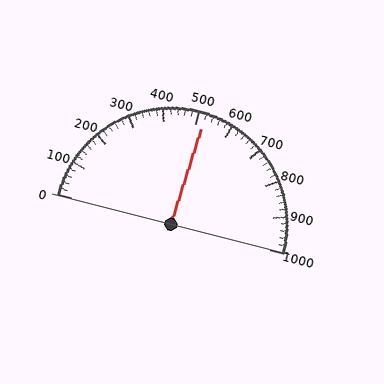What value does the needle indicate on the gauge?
The needle indicates approximately 520.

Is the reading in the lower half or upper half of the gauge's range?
The reading is in the upper half of the range (0 to 1000).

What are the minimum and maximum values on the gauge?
The gauge ranges from 0 to 1000.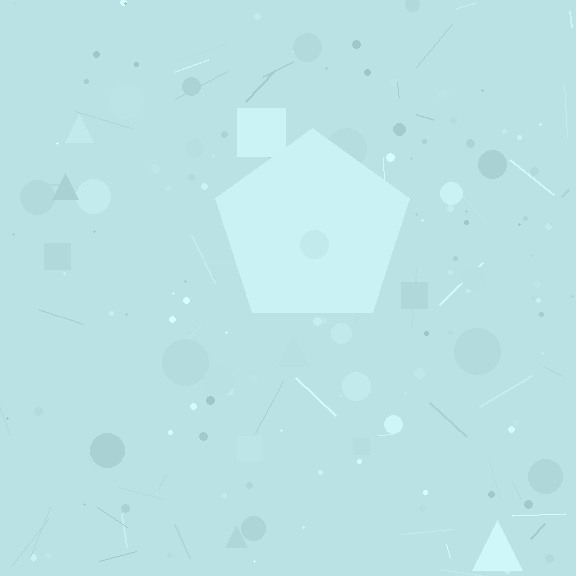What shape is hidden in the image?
A pentagon is hidden in the image.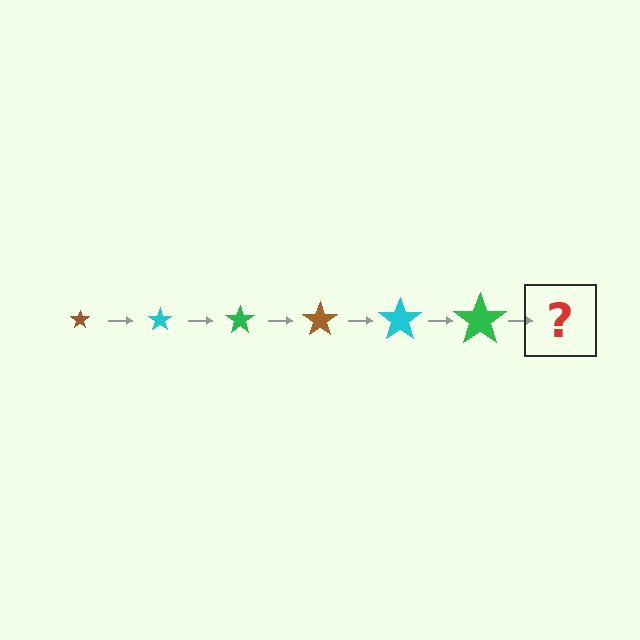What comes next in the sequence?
The next element should be a brown star, larger than the previous one.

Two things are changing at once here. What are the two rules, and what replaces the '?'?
The two rules are that the star grows larger each step and the color cycles through brown, cyan, and green. The '?' should be a brown star, larger than the previous one.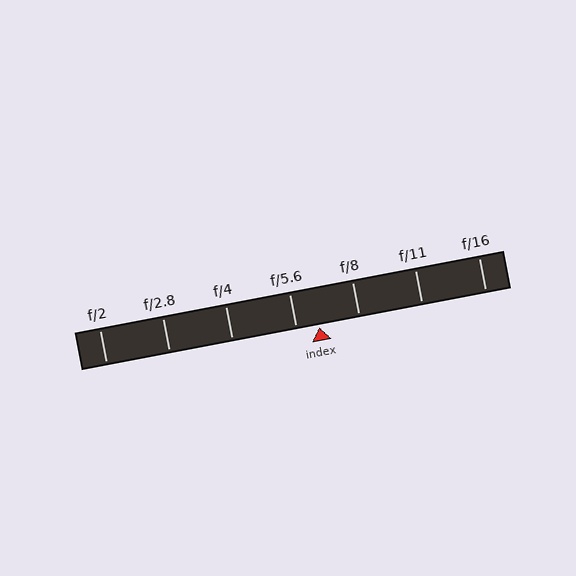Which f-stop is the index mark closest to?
The index mark is closest to f/5.6.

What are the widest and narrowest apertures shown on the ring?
The widest aperture shown is f/2 and the narrowest is f/16.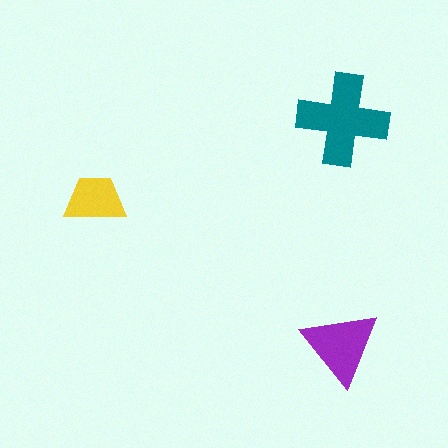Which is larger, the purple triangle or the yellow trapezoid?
The purple triangle.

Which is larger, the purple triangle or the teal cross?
The teal cross.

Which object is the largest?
The teal cross.